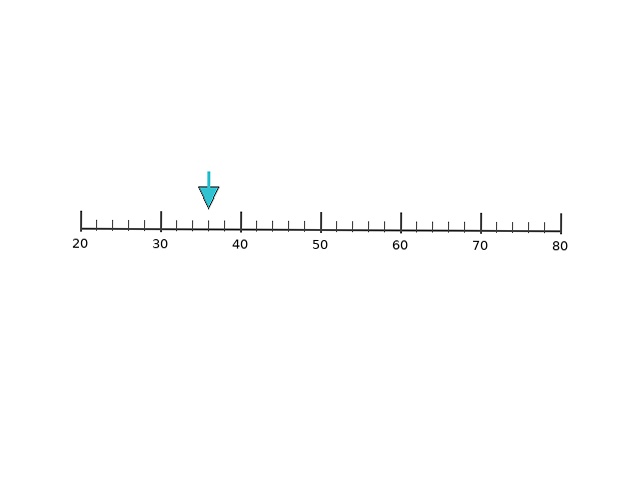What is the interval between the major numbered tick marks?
The major tick marks are spaced 10 units apart.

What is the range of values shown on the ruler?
The ruler shows values from 20 to 80.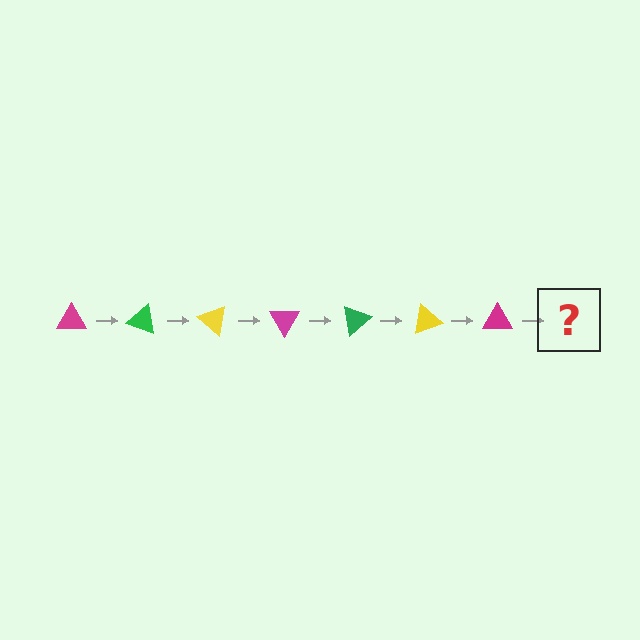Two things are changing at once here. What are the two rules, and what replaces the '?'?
The two rules are that it rotates 20 degrees each step and the color cycles through magenta, green, and yellow. The '?' should be a green triangle, rotated 140 degrees from the start.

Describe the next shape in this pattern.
It should be a green triangle, rotated 140 degrees from the start.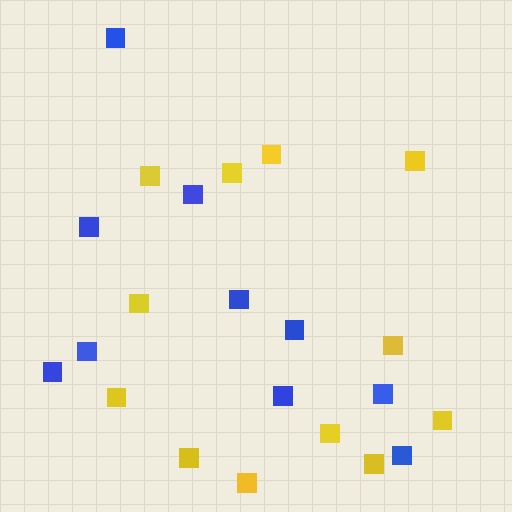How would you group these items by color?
There are 2 groups: one group of blue squares (10) and one group of yellow squares (12).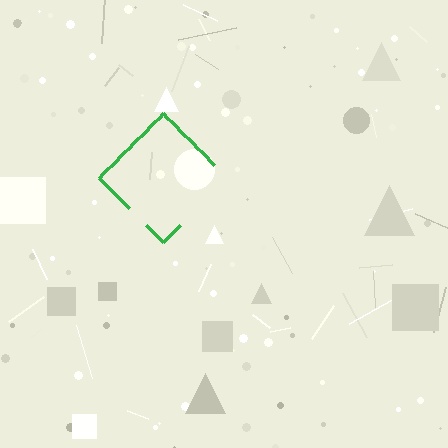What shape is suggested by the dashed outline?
The dashed outline suggests a diamond.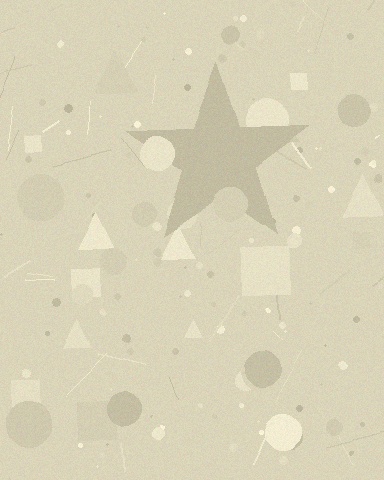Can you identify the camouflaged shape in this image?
The camouflaged shape is a star.